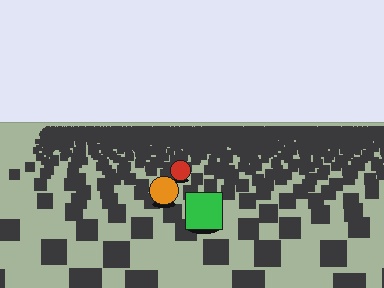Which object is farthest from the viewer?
The red circle is farthest from the viewer. It appears smaller and the ground texture around it is denser.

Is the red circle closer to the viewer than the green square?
No. The green square is closer — you can tell from the texture gradient: the ground texture is coarser near it.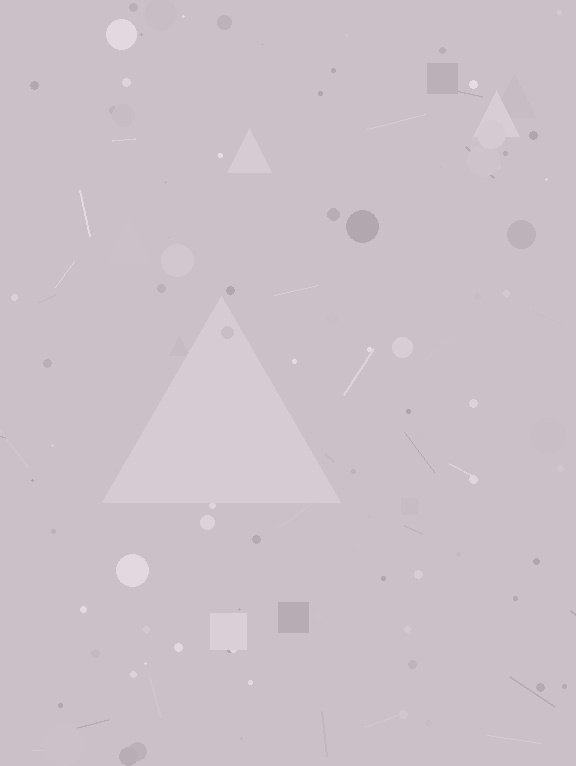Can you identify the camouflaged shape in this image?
The camouflaged shape is a triangle.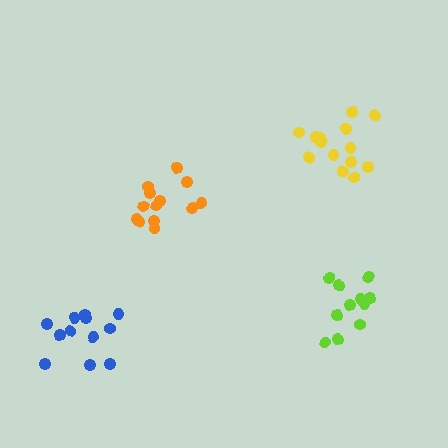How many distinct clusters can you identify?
There are 4 distinct clusters.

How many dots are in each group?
Group 1: 11 dots, Group 2: 14 dots, Group 3: 14 dots, Group 4: 12 dots (51 total).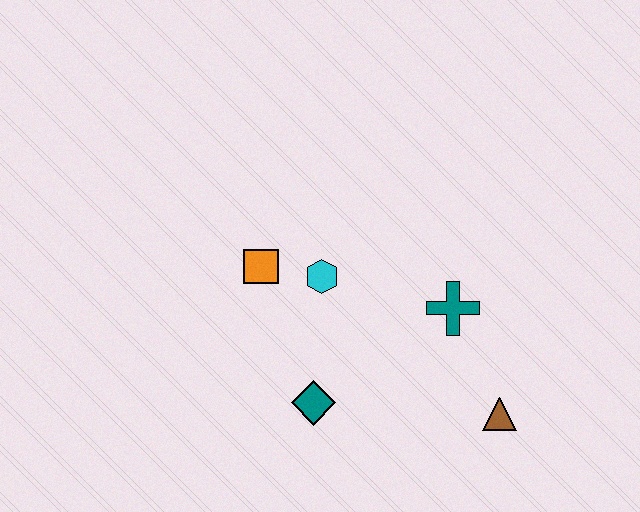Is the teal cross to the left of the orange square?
No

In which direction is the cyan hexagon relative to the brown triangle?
The cyan hexagon is to the left of the brown triangle.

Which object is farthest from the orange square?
The brown triangle is farthest from the orange square.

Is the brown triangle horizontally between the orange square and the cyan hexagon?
No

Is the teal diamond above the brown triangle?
Yes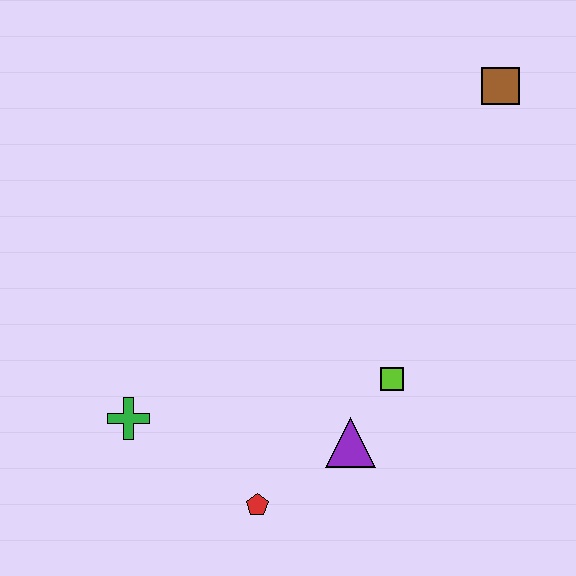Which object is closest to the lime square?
The purple triangle is closest to the lime square.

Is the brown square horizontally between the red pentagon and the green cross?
No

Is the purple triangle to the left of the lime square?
Yes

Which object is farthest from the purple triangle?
The brown square is farthest from the purple triangle.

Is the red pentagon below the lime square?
Yes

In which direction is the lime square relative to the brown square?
The lime square is below the brown square.